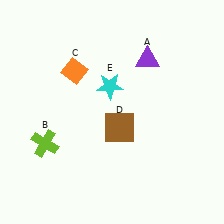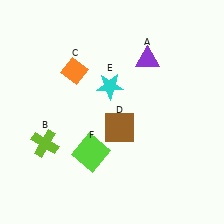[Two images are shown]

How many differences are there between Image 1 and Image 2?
There is 1 difference between the two images.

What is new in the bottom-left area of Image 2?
A lime square (F) was added in the bottom-left area of Image 2.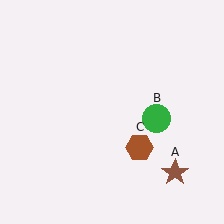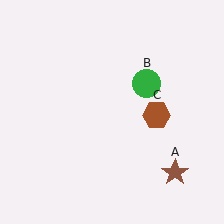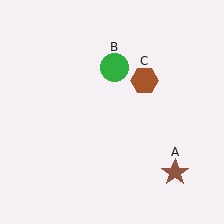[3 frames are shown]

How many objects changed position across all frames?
2 objects changed position: green circle (object B), brown hexagon (object C).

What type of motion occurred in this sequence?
The green circle (object B), brown hexagon (object C) rotated counterclockwise around the center of the scene.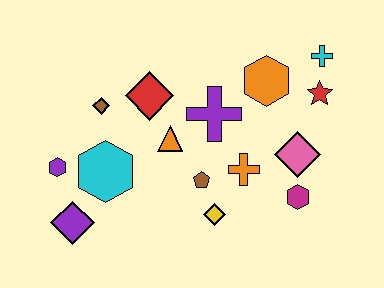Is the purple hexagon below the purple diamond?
No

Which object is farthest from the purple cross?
The purple diamond is farthest from the purple cross.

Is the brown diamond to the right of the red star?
No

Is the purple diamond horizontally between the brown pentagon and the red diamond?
No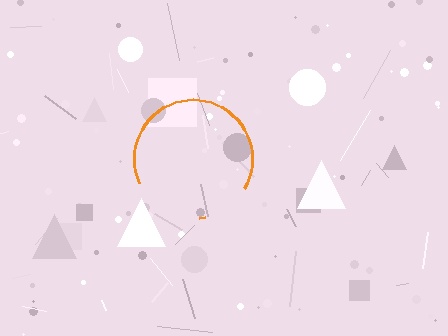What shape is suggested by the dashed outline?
The dashed outline suggests a circle.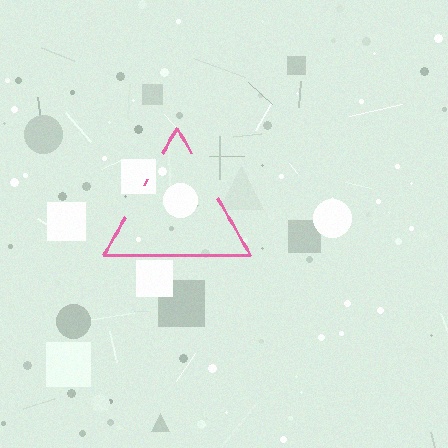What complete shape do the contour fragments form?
The contour fragments form a triangle.